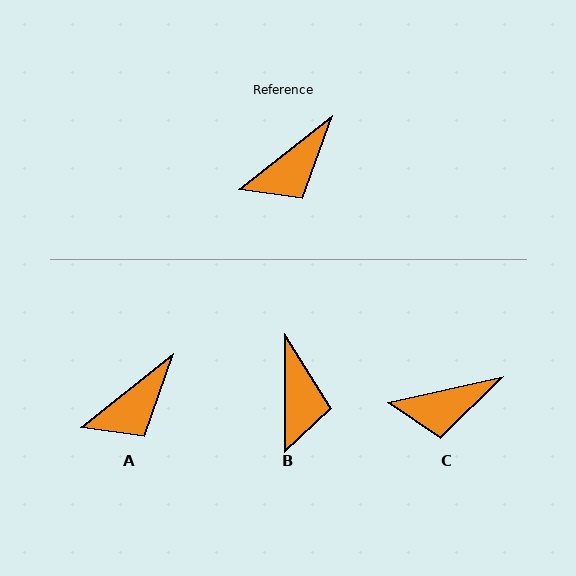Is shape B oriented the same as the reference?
No, it is off by about 51 degrees.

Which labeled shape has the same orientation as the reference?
A.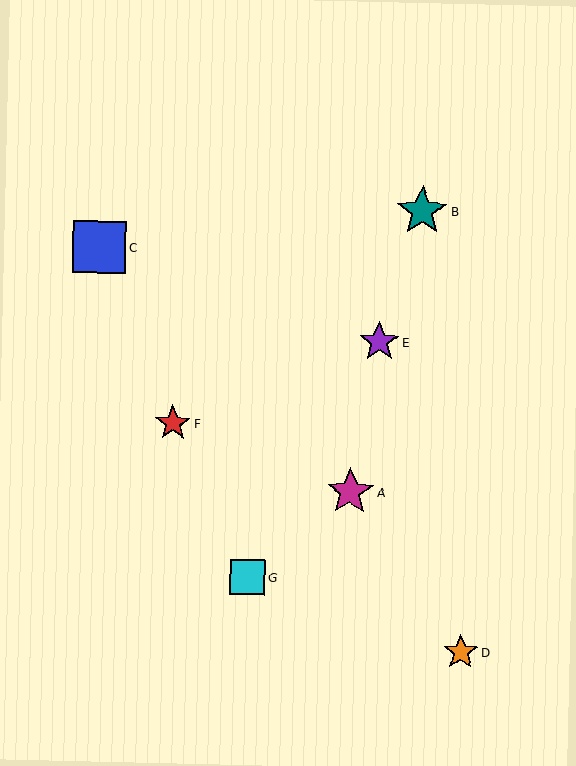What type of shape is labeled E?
Shape E is a purple star.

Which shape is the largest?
The blue square (labeled C) is the largest.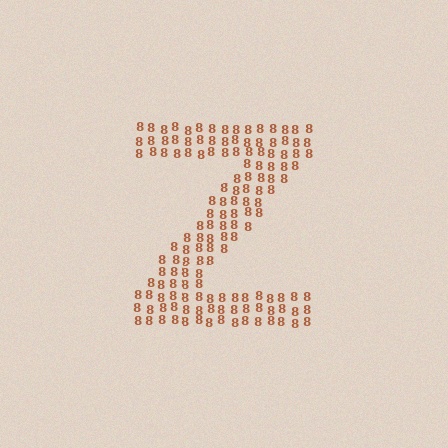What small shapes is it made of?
It is made of small digit 8's.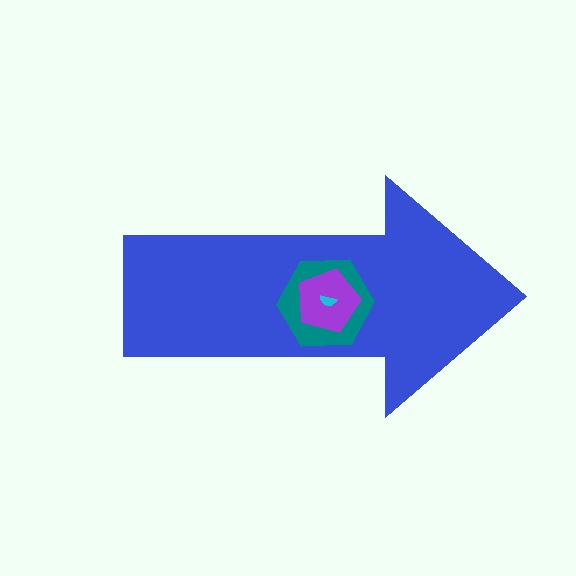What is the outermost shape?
The blue arrow.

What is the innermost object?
The cyan semicircle.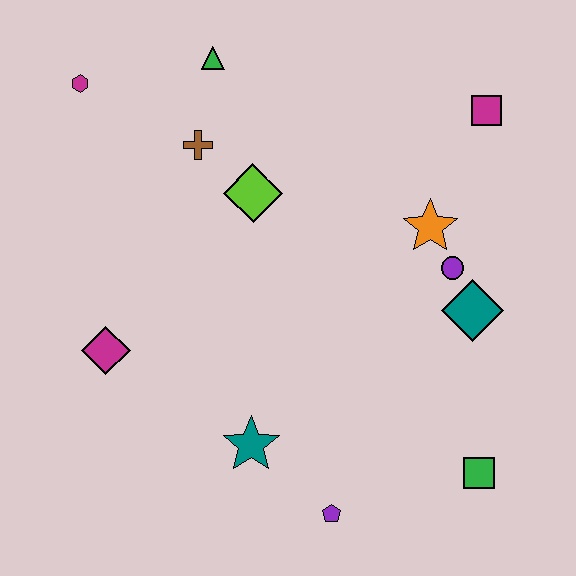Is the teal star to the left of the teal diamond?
Yes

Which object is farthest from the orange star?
The magenta hexagon is farthest from the orange star.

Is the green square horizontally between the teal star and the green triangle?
No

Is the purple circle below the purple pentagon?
No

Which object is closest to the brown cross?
The lime diamond is closest to the brown cross.